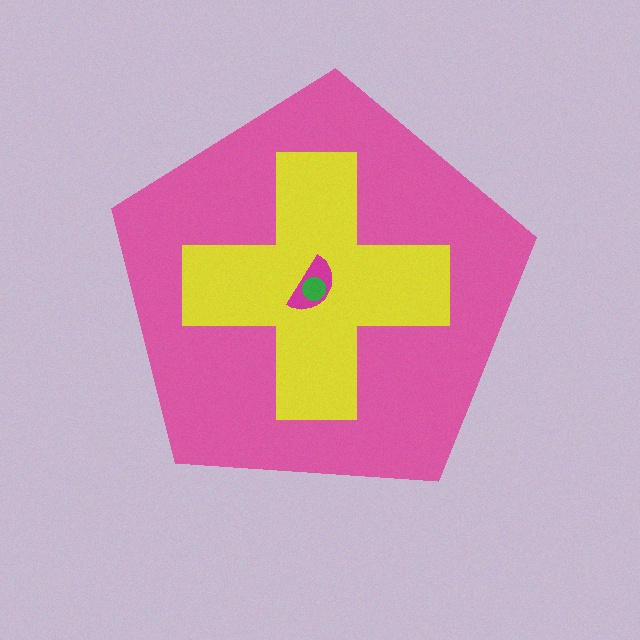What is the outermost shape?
The pink pentagon.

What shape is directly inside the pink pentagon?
The yellow cross.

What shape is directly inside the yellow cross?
The magenta semicircle.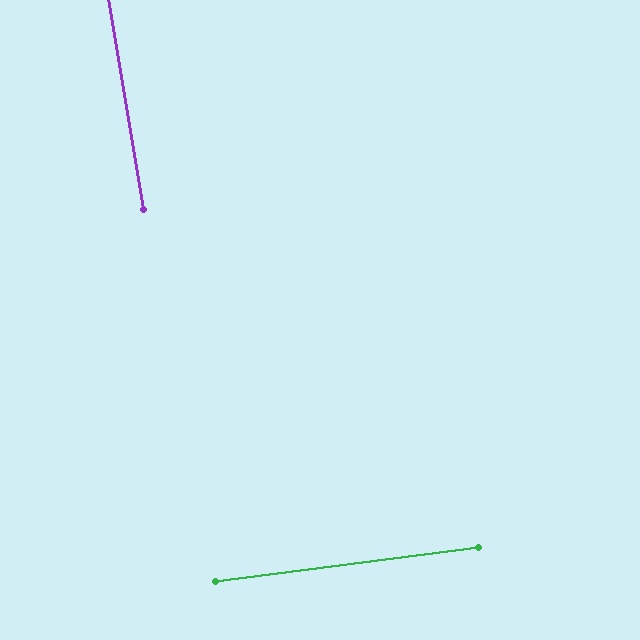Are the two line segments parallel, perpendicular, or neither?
Perpendicular — they meet at approximately 88°.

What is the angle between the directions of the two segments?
Approximately 88 degrees.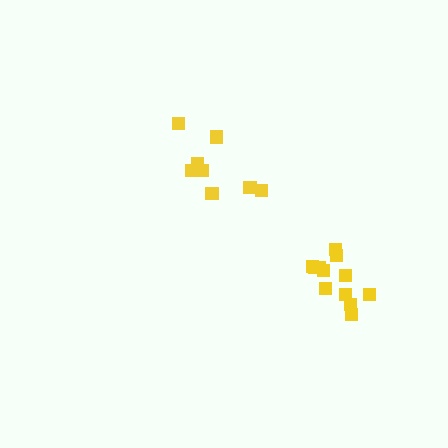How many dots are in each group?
Group 1: 12 dots, Group 2: 8 dots (20 total).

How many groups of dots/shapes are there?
There are 2 groups.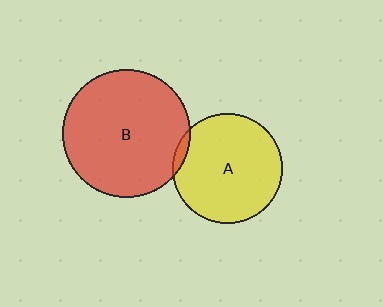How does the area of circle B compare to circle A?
Approximately 1.3 times.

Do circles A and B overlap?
Yes.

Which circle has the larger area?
Circle B (red).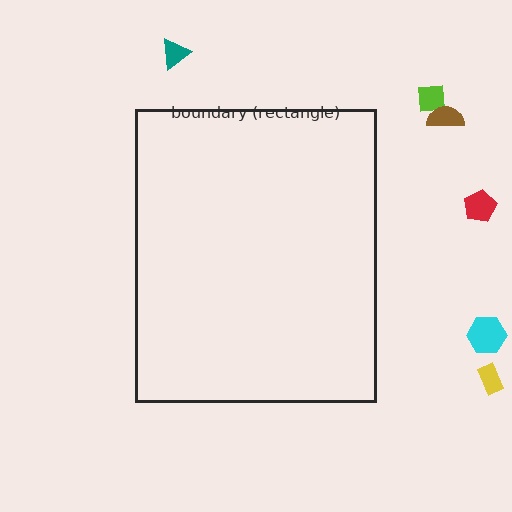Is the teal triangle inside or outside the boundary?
Outside.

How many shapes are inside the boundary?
0 inside, 6 outside.